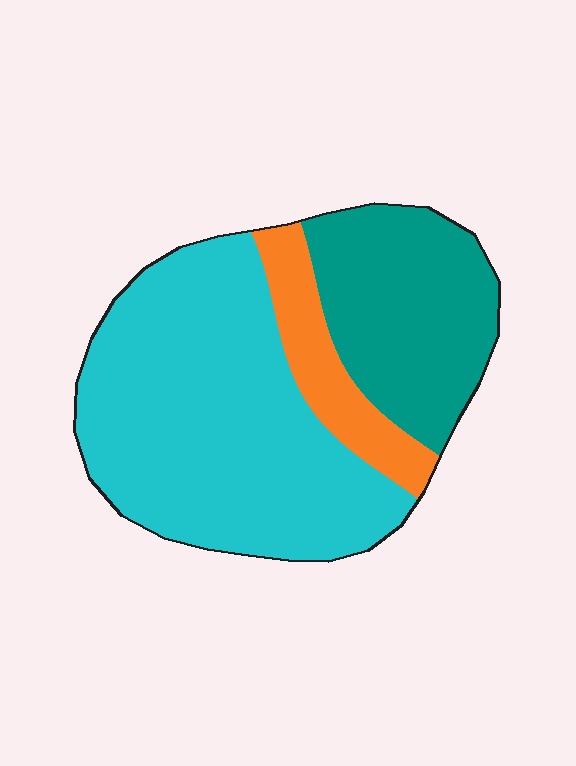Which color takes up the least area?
Orange, at roughly 15%.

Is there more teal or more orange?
Teal.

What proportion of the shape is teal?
Teal covers 29% of the shape.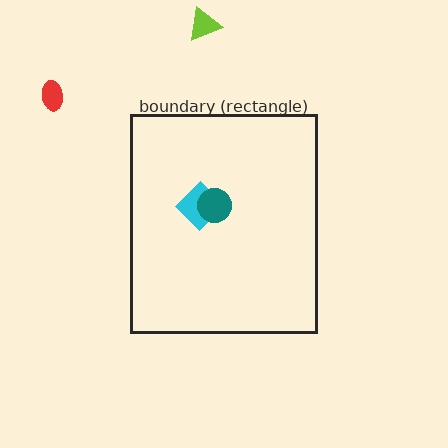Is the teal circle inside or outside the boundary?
Inside.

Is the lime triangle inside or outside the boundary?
Outside.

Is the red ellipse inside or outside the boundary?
Outside.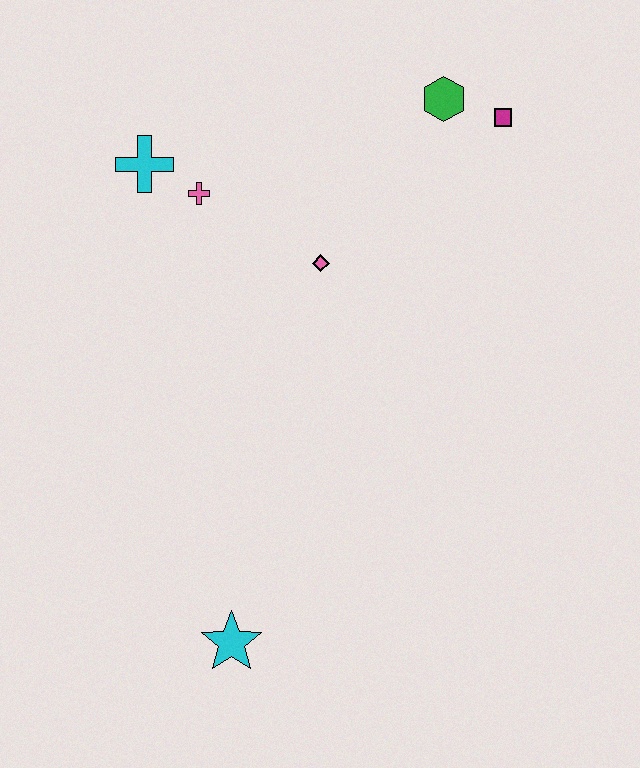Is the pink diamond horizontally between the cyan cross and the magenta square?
Yes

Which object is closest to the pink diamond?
The pink cross is closest to the pink diamond.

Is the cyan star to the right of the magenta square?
No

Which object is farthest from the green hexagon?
The cyan star is farthest from the green hexagon.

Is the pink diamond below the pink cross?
Yes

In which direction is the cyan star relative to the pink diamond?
The cyan star is below the pink diamond.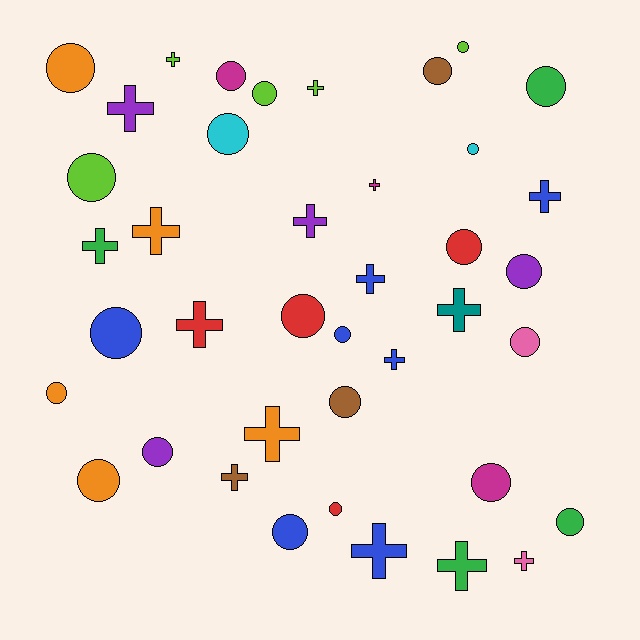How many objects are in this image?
There are 40 objects.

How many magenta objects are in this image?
There are 3 magenta objects.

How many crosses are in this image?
There are 17 crosses.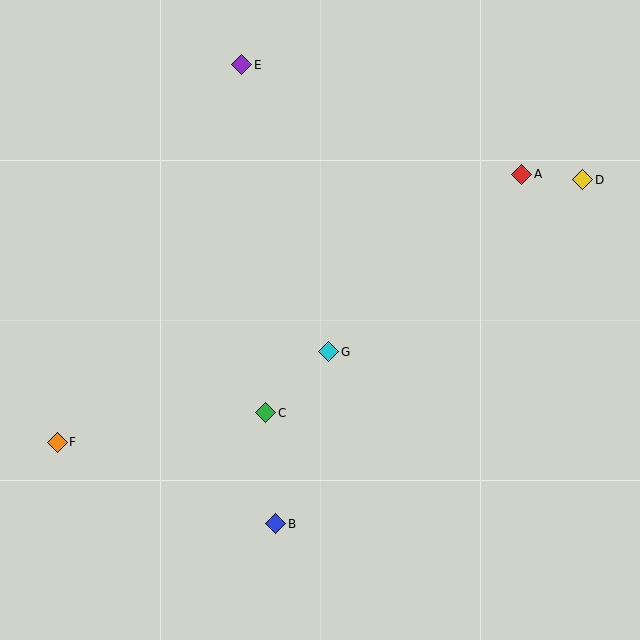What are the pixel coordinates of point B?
Point B is at (276, 524).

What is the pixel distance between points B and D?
The distance between B and D is 461 pixels.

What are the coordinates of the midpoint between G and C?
The midpoint between G and C is at (297, 382).